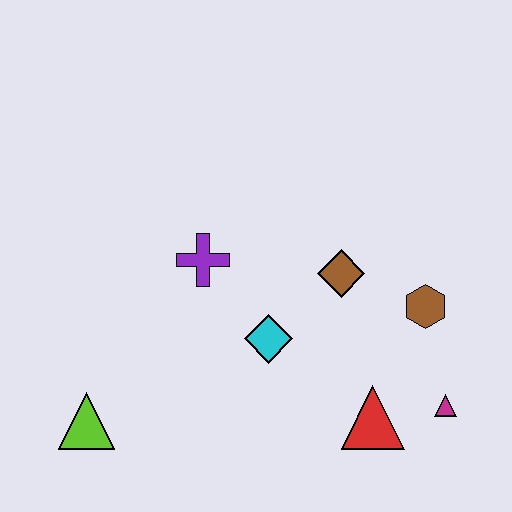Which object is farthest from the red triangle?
The lime triangle is farthest from the red triangle.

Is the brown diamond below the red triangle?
No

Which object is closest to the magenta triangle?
The red triangle is closest to the magenta triangle.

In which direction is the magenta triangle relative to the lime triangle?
The magenta triangle is to the right of the lime triangle.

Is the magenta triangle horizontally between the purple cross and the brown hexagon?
No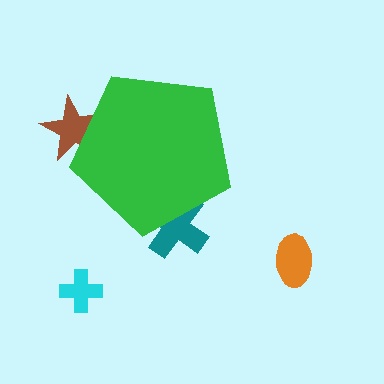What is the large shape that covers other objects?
A green pentagon.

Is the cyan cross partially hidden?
No, the cyan cross is fully visible.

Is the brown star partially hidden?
Yes, the brown star is partially hidden behind the green pentagon.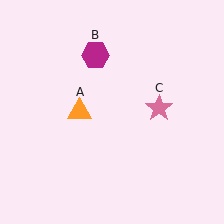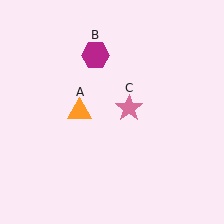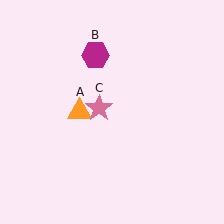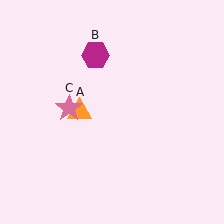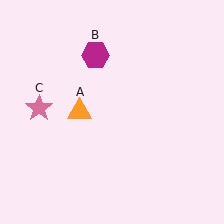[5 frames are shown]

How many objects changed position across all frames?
1 object changed position: pink star (object C).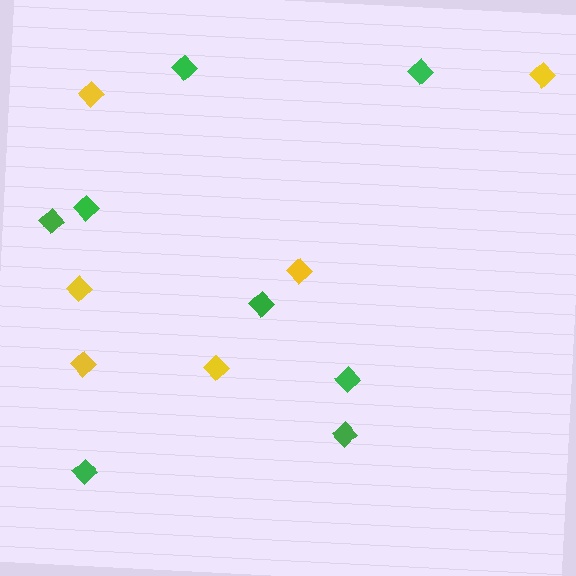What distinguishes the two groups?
There are 2 groups: one group of yellow diamonds (6) and one group of green diamonds (8).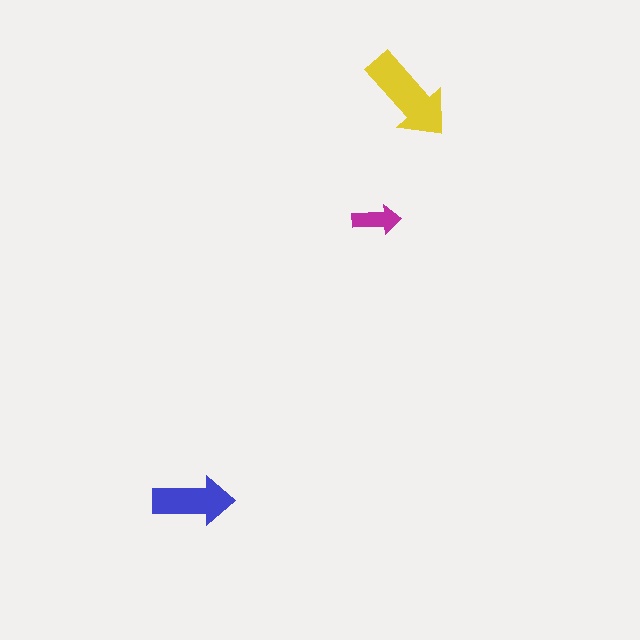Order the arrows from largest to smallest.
the yellow one, the blue one, the magenta one.